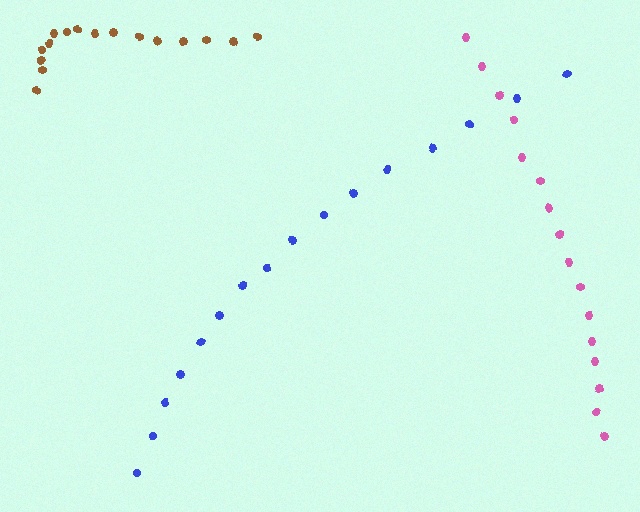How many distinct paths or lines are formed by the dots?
There are 3 distinct paths.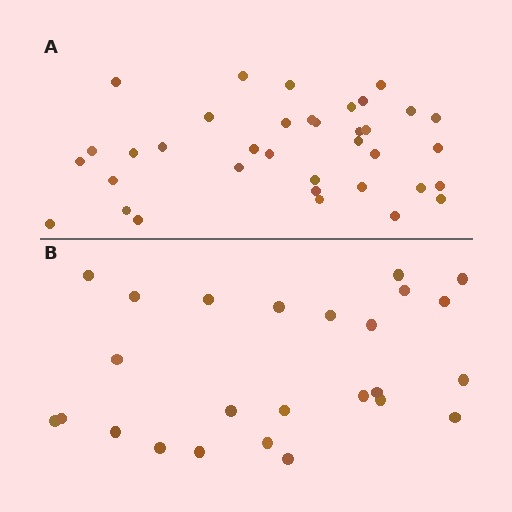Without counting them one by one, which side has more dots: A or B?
Region A (the top region) has more dots.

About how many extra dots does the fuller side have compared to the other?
Region A has roughly 12 or so more dots than region B.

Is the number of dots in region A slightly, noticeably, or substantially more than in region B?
Region A has noticeably more, but not dramatically so. The ratio is roughly 1.4 to 1.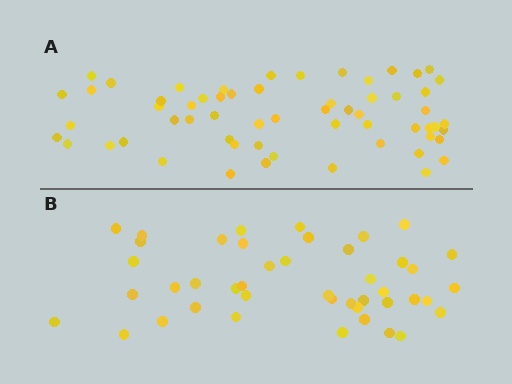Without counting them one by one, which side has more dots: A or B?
Region A (the top region) has more dots.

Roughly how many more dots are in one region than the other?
Region A has approximately 15 more dots than region B.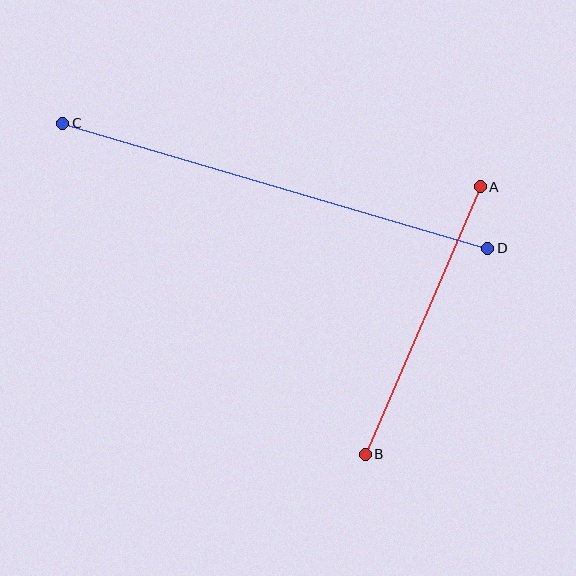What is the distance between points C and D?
The distance is approximately 443 pixels.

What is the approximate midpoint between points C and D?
The midpoint is at approximately (275, 186) pixels.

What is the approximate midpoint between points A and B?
The midpoint is at approximately (423, 320) pixels.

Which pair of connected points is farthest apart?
Points C and D are farthest apart.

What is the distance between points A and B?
The distance is approximately 291 pixels.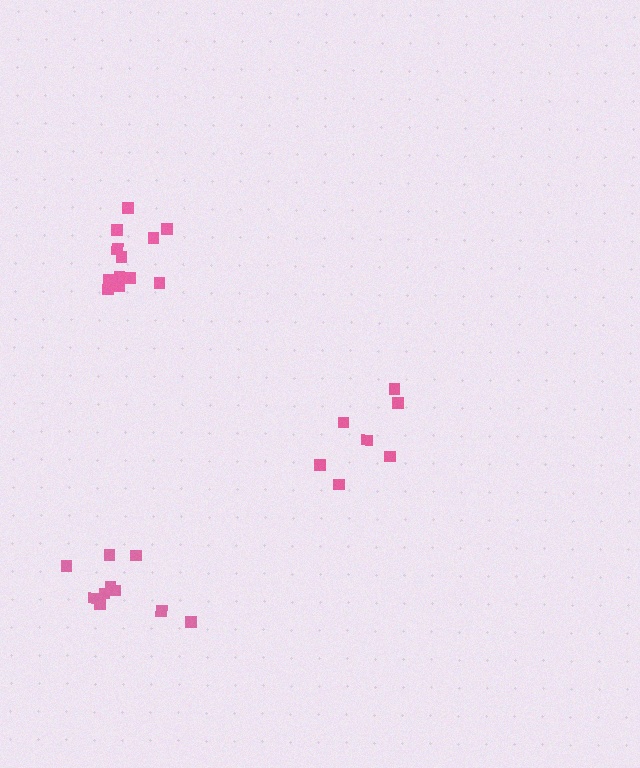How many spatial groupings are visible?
There are 3 spatial groupings.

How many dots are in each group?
Group 1: 12 dots, Group 2: 7 dots, Group 3: 10 dots (29 total).